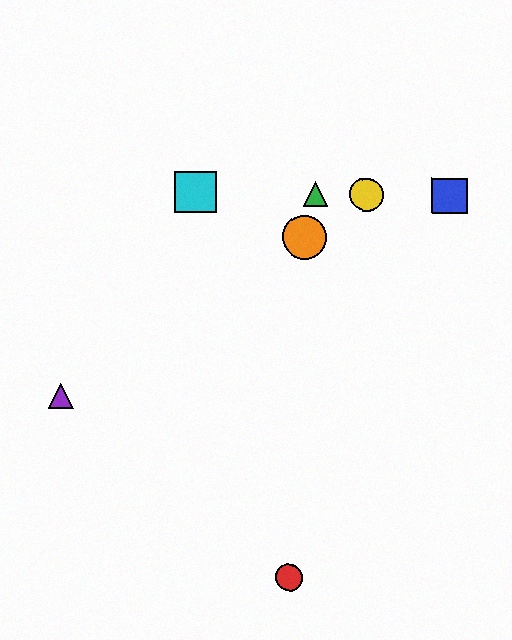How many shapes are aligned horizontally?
4 shapes (the blue square, the green triangle, the yellow circle, the cyan square) are aligned horizontally.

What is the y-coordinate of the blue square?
The blue square is at y≈196.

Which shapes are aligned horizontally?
The blue square, the green triangle, the yellow circle, the cyan square are aligned horizontally.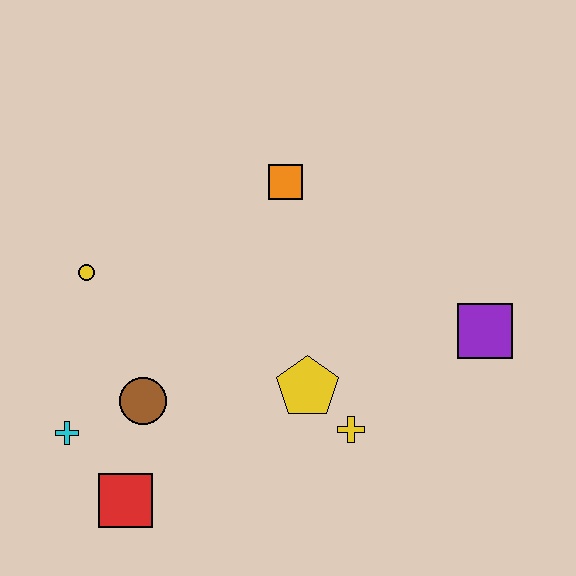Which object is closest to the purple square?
The yellow cross is closest to the purple square.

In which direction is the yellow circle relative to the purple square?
The yellow circle is to the left of the purple square.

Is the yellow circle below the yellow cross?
No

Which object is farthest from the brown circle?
The purple square is farthest from the brown circle.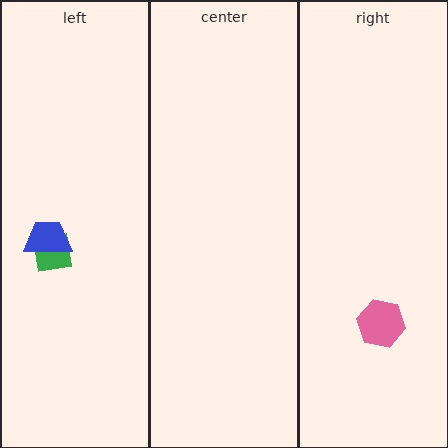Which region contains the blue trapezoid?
The left region.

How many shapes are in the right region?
1.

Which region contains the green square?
The left region.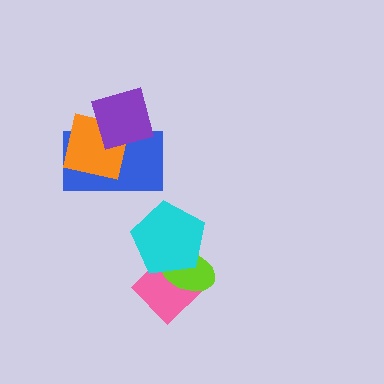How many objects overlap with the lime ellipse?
2 objects overlap with the lime ellipse.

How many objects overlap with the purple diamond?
2 objects overlap with the purple diamond.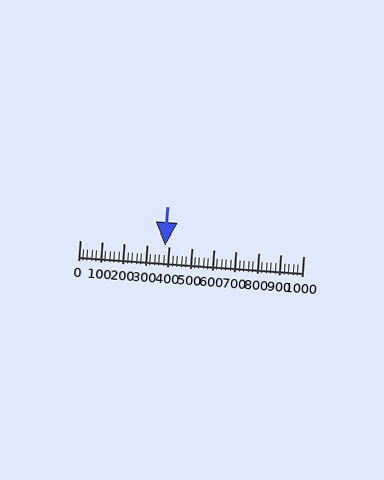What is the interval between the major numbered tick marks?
The major tick marks are spaced 100 units apart.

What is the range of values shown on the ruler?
The ruler shows values from 0 to 1000.